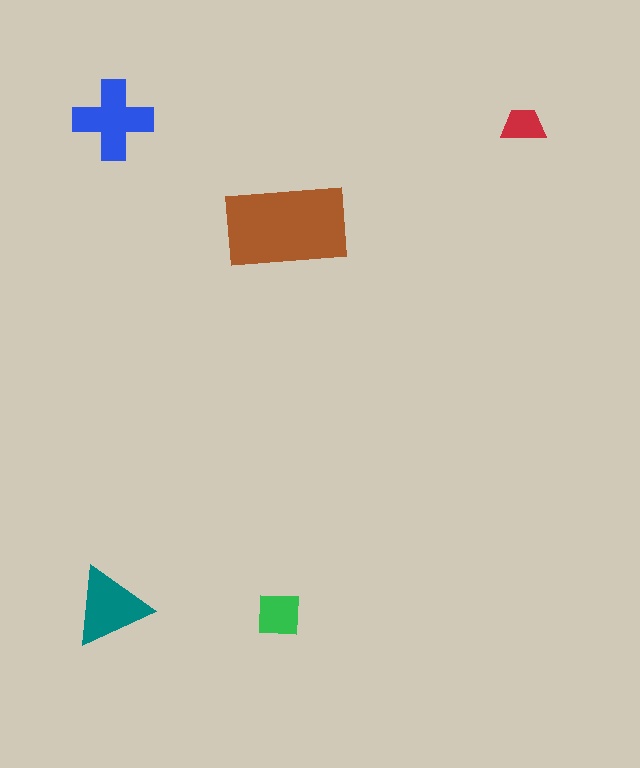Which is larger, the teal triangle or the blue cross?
The blue cross.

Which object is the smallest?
The red trapezoid.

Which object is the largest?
The brown rectangle.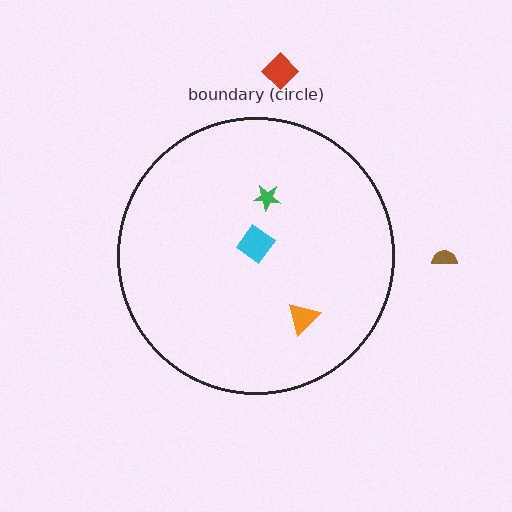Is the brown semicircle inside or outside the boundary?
Outside.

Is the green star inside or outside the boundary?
Inside.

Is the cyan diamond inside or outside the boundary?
Inside.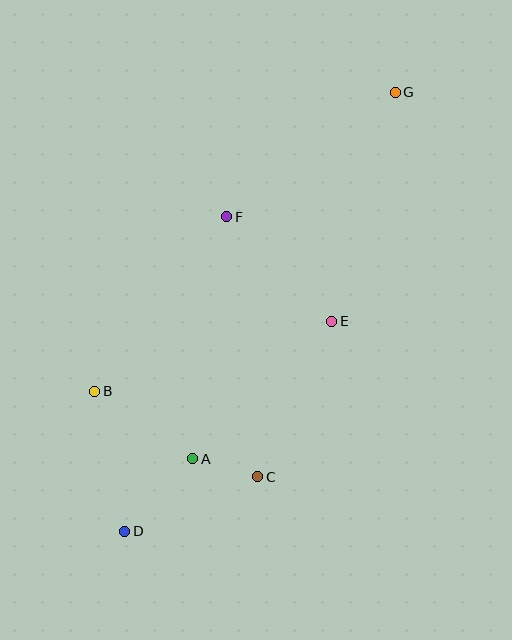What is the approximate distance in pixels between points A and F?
The distance between A and F is approximately 244 pixels.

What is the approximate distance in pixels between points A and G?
The distance between A and G is approximately 419 pixels.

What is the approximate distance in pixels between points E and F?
The distance between E and F is approximately 148 pixels.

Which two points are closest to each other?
Points A and C are closest to each other.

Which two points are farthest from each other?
Points D and G are farthest from each other.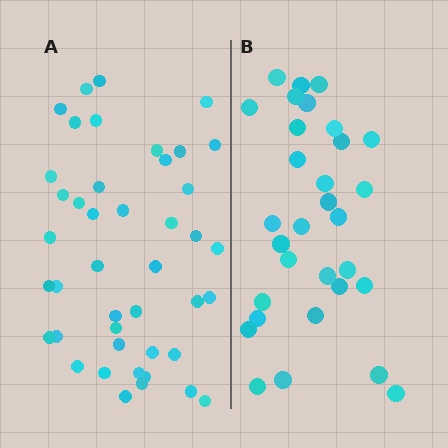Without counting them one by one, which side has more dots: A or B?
Region A (the left region) has more dots.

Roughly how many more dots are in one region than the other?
Region A has roughly 12 or so more dots than region B.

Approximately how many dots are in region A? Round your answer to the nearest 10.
About 40 dots. (The exact count is 43, which rounds to 40.)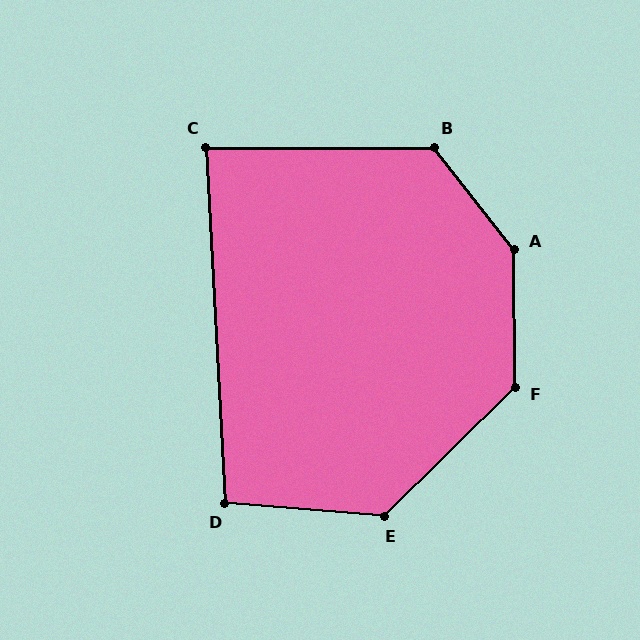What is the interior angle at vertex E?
Approximately 131 degrees (obtuse).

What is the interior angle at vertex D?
Approximately 98 degrees (obtuse).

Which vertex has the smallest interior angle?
C, at approximately 87 degrees.